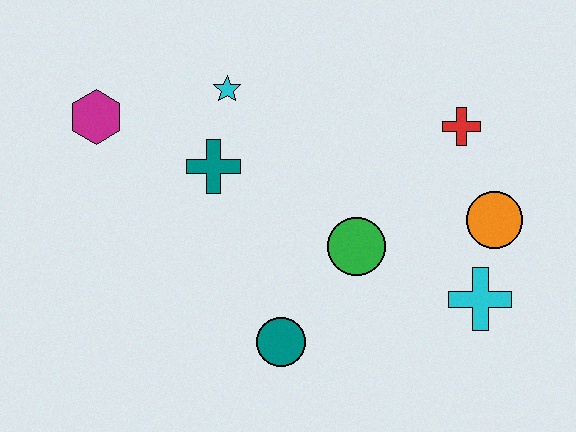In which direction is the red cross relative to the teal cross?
The red cross is to the right of the teal cross.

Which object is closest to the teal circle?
The green circle is closest to the teal circle.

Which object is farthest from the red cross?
The magenta hexagon is farthest from the red cross.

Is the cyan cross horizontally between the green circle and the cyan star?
No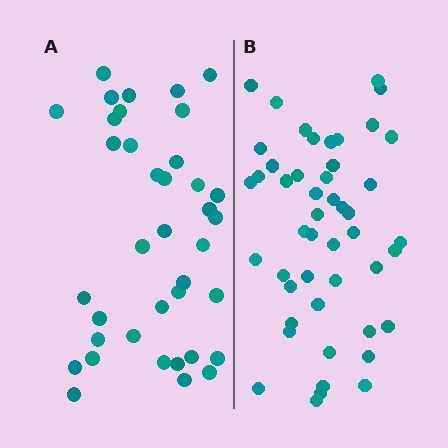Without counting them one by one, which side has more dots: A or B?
Region B (the right region) has more dots.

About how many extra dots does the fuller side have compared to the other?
Region B has roughly 10 or so more dots than region A.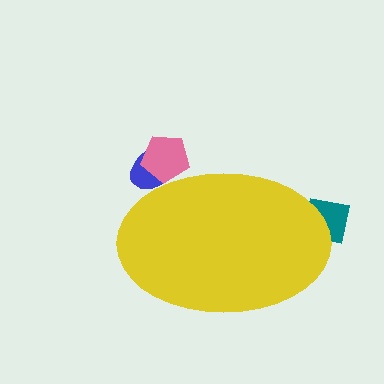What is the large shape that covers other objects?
A yellow ellipse.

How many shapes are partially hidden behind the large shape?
3 shapes are partially hidden.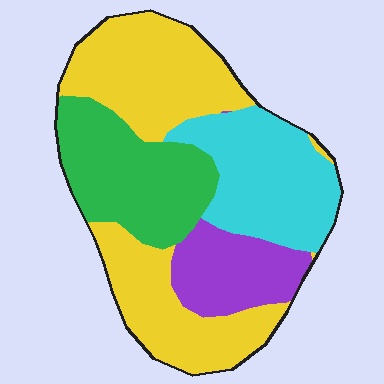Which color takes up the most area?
Yellow, at roughly 40%.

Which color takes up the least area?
Purple, at roughly 15%.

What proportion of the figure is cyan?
Cyan covers about 25% of the figure.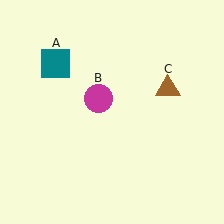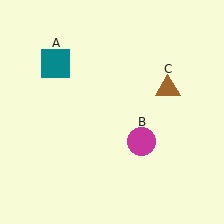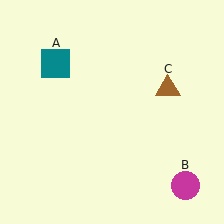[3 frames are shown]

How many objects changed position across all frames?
1 object changed position: magenta circle (object B).